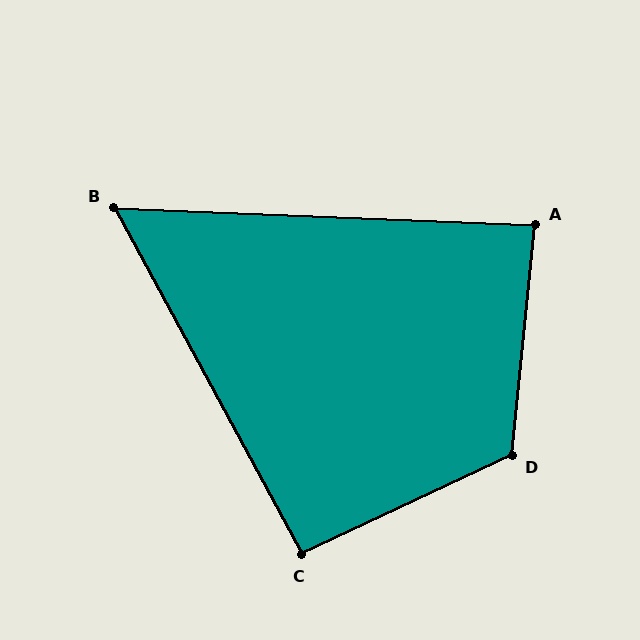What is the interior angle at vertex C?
Approximately 93 degrees (approximately right).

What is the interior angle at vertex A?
Approximately 87 degrees (approximately right).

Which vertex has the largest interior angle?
D, at approximately 121 degrees.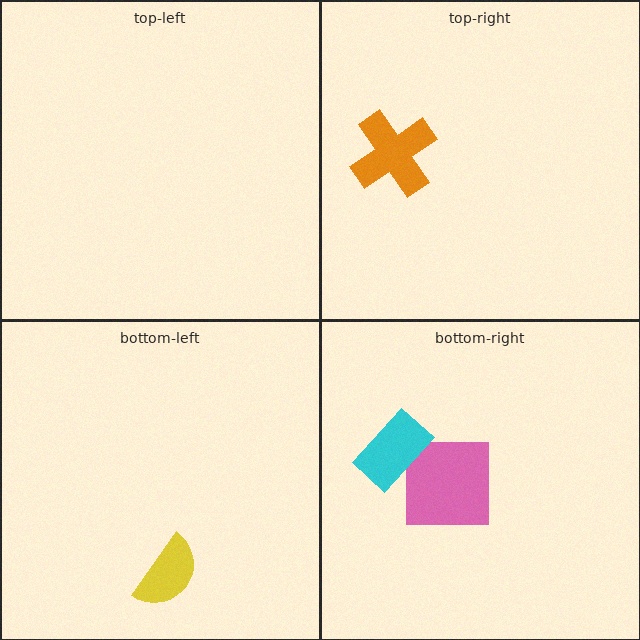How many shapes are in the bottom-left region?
1.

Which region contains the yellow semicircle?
The bottom-left region.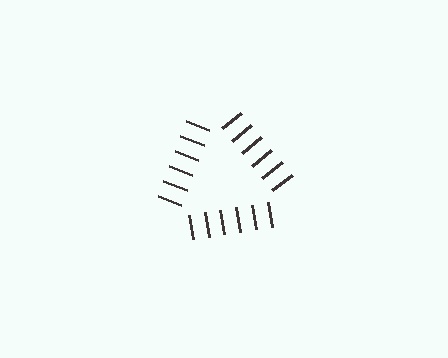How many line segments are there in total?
18 — 6 along each of the 3 edges.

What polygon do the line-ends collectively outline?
An illusory triangle — the line segments terminate on its edges but no continuous stroke is drawn.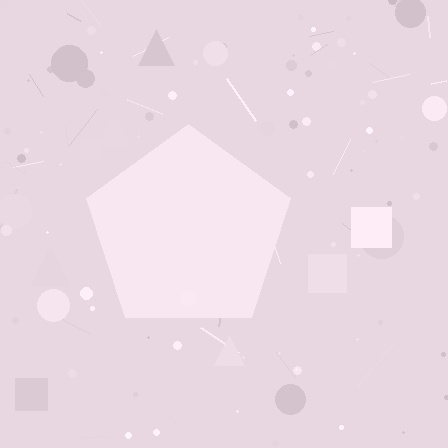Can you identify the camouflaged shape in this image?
The camouflaged shape is a pentagon.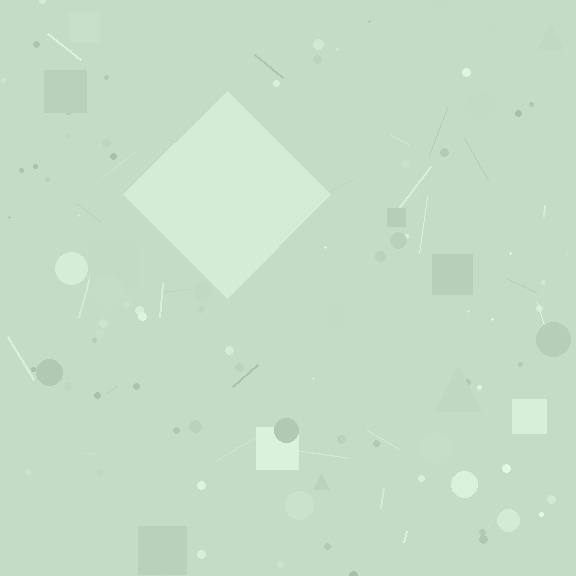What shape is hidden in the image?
A diamond is hidden in the image.